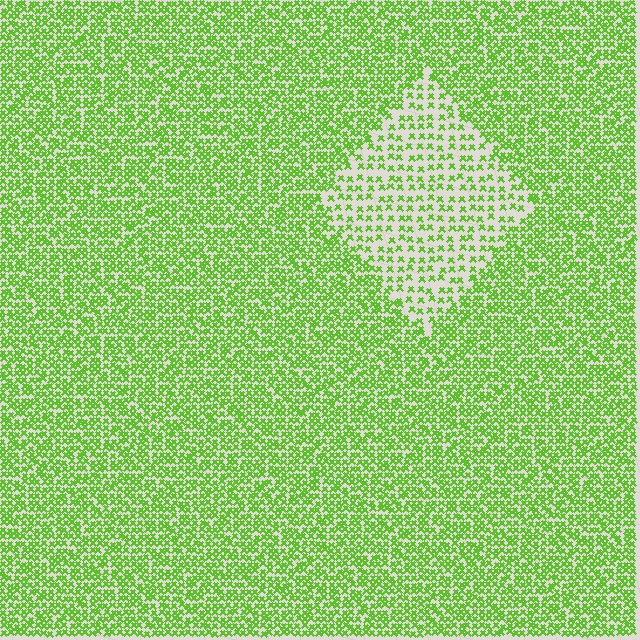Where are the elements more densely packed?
The elements are more densely packed outside the diamond boundary.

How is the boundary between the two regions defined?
The boundary is defined by a change in element density (approximately 2.2x ratio). All elements are the same color, size, and shape.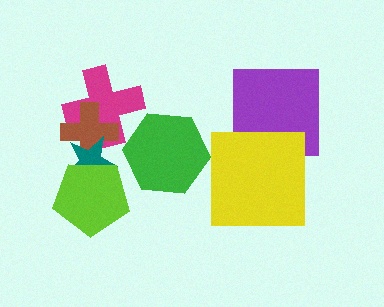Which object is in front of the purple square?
The yellow square is in front of the purple square.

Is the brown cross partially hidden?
Yes, it is partially covered by another shape.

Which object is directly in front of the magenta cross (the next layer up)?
The brown cross is directly in front of the magenta cross.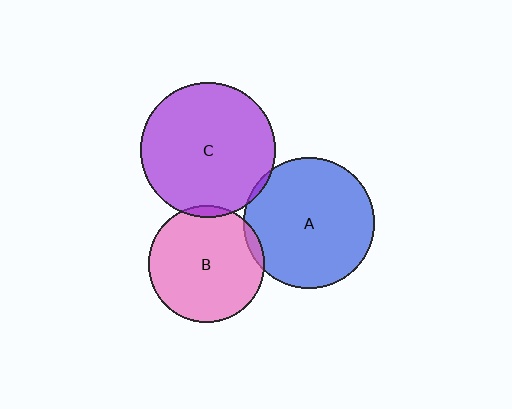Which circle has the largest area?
Circle C (purple).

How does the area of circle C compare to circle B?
Approximately 1.3 times.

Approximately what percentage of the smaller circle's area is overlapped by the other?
Approximately 5%.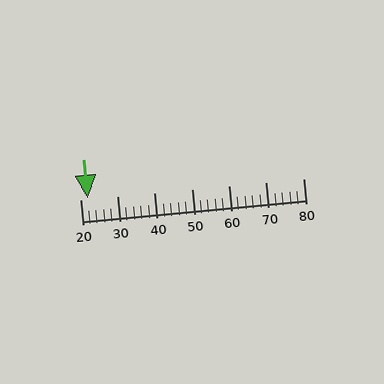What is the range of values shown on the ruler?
The ruler shows values from 20 to 80.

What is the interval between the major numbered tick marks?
The major tick marks are spaced 10 units apart.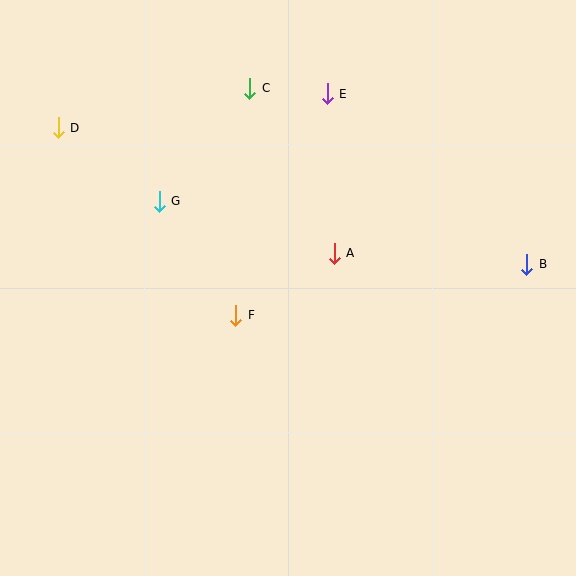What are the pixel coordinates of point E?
Point E is at (327, 94).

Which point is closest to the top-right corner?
Point E is closest to the top-right corner.